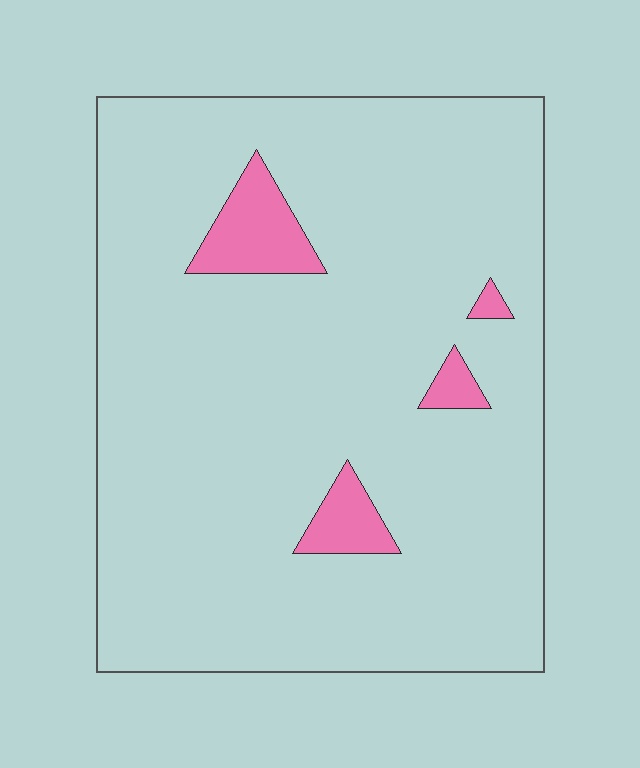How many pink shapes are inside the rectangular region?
4.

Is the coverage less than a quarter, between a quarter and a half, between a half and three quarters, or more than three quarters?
Less than a quarter.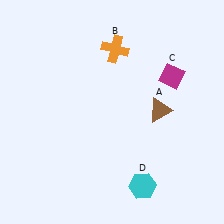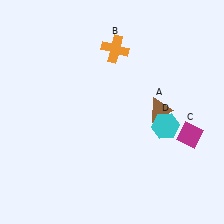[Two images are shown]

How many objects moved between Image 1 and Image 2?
2 objects moved between the two images.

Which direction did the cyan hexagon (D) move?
The cyan hexagon (D) moved up.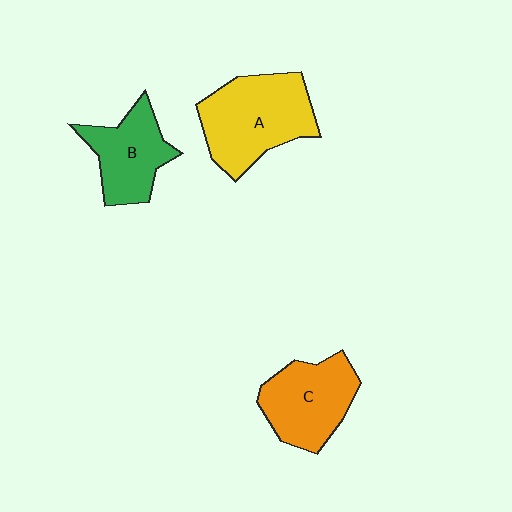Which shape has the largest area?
Shape A (yellow).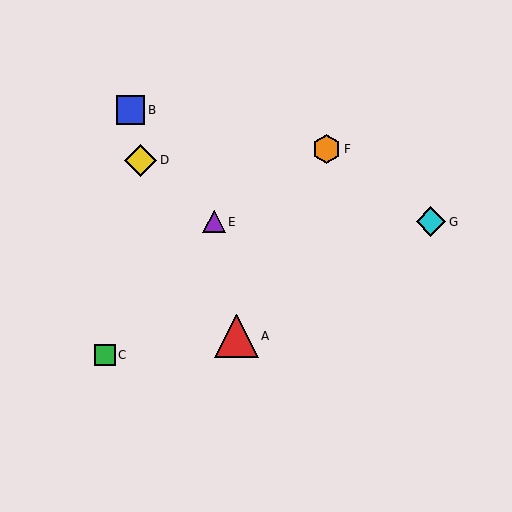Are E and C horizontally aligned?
No, E is at y≈222 and C is at y≈355.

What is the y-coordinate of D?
Object D is at y≈160.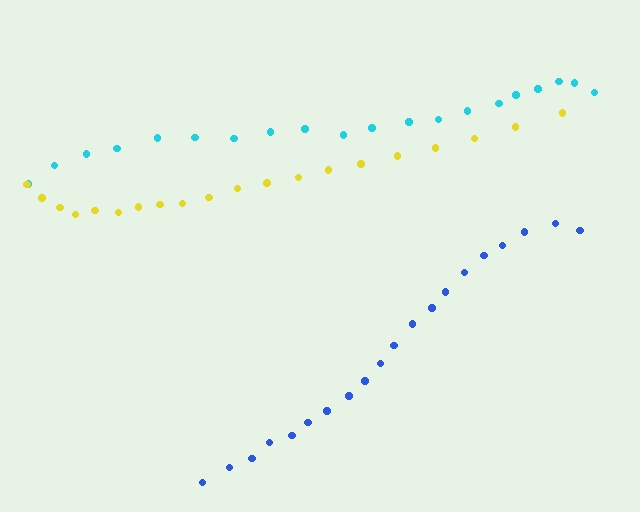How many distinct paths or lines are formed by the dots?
There are 3 distinct paths.